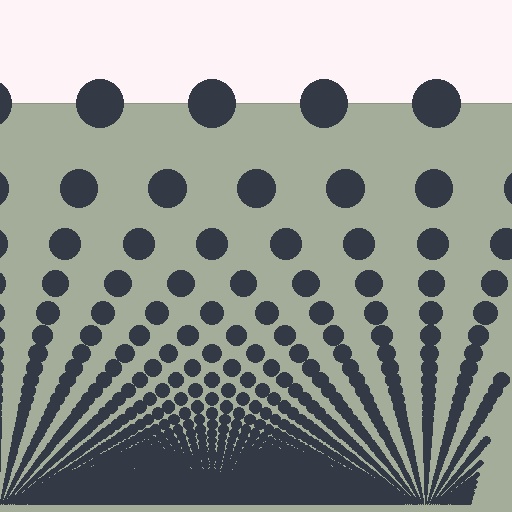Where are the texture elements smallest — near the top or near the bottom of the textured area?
Near the bottom.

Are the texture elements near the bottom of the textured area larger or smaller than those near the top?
Smaller. The gradient is inverted — elements near the bottom are smaller and denser.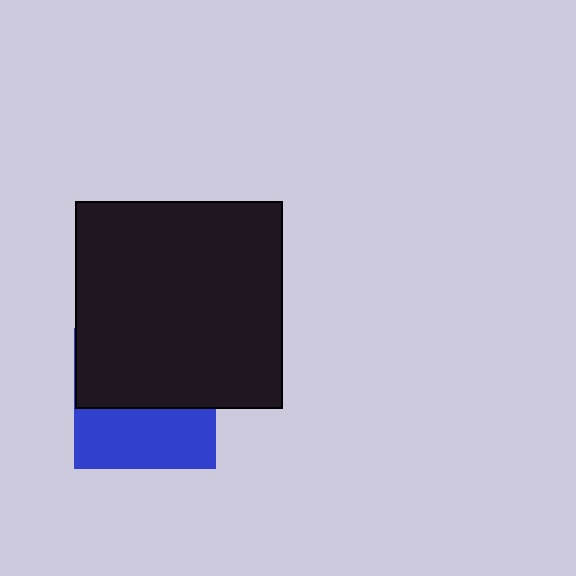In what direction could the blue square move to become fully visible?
The blue square could move down. That would shift it out from behind the black square entirely.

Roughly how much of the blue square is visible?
A small part of it is visible (roughly 43%).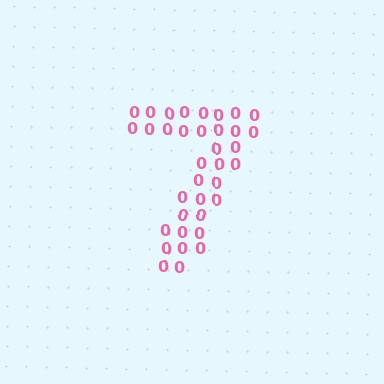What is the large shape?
The large shape is the digit 7.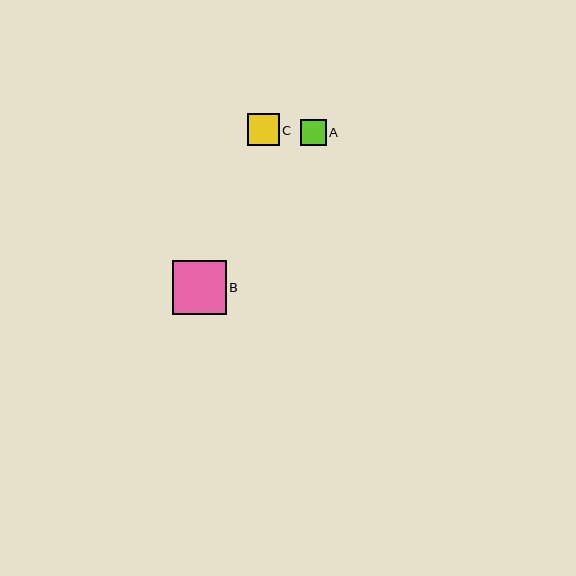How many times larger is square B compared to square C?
Square B is approximately 1.7 times the size of square C.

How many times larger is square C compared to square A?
Square C is approximately 1.3 times the size of square A.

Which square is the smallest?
Square A is the smallest with a size of approximately 26 pixels.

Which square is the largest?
Square B is the largest with a size of approximately 54 pixels.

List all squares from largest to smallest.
From largest to smallest: B, C, A.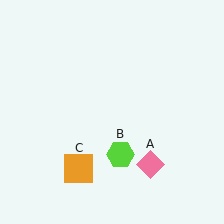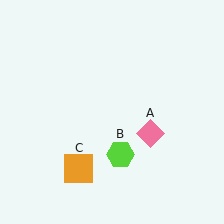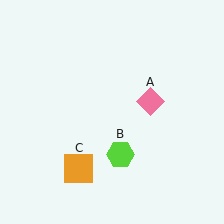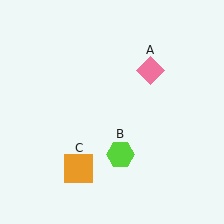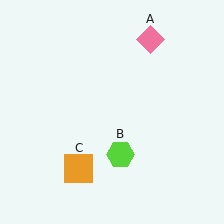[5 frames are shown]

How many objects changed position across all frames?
1 object changed position: pink diamond (object A).